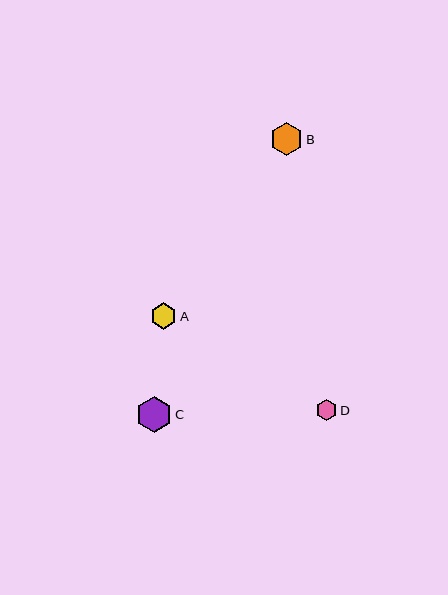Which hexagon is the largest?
Hexagon C is the largest with a size of approximately 36 pixels.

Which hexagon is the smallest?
Hexagon D is the smallest with a size of approximately 21 pixels.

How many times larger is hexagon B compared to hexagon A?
Hexagon B is approximately 1.2 times the size of hexagon A.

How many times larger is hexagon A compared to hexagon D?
Hexagon A is approximately 1.2 times the size of hexagon D.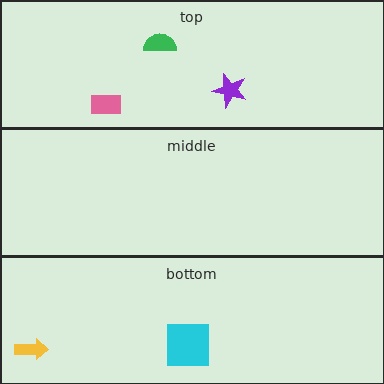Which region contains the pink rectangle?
The top region.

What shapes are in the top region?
The pink rectangle, the purple star, the green semicircle.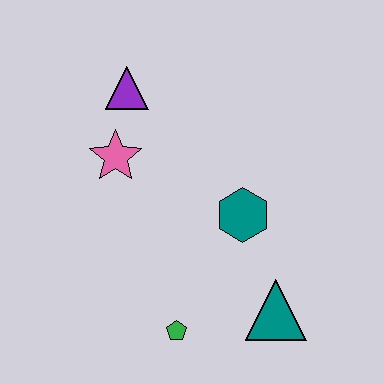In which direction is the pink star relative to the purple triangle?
The pink star is below the purple triangle.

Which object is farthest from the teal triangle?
The purple triangle is farthest from the teal triangle.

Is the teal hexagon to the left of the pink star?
No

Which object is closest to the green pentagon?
The teal triangle is closest to the green pentagon.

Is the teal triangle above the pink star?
No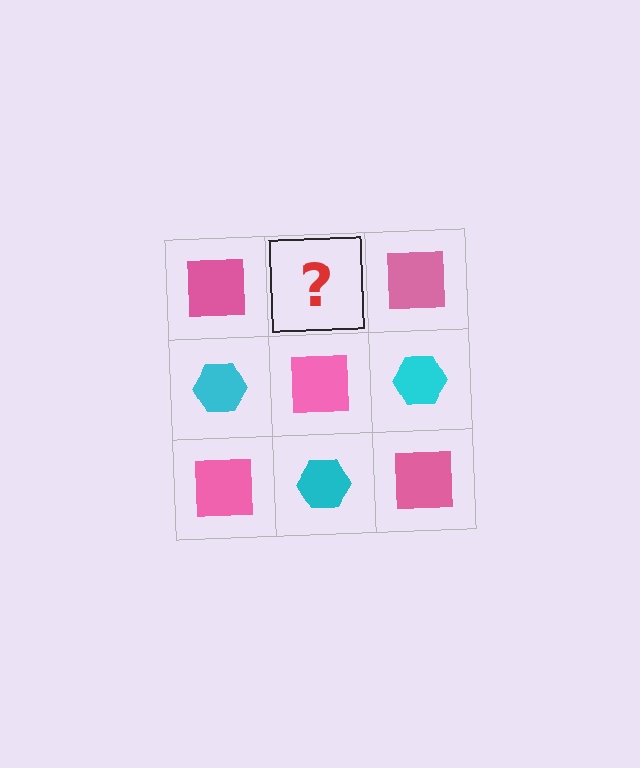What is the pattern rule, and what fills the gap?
The rule is that it alternates pink square and cyan hexagon in a checkerboard pattern. The gap should be filled with a cyan hexagon.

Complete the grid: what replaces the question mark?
The question mark should be replaced with a cyan hexagon.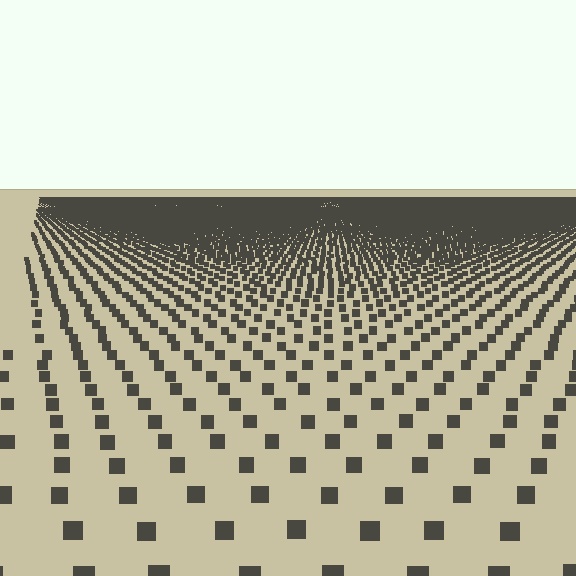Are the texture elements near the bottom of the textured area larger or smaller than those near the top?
Larger. Near the bottom, elements are closer to the viewer and appear at a bigger on-screen size.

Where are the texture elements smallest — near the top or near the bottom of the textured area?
Near the top.